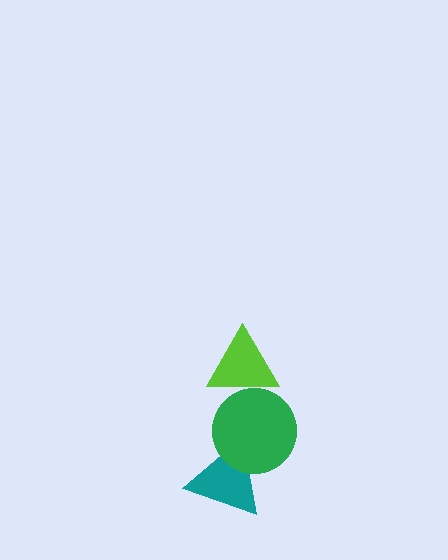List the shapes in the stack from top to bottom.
From top to bottom: the lime triangle, the green circle, the teal triangle.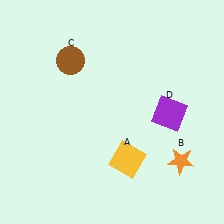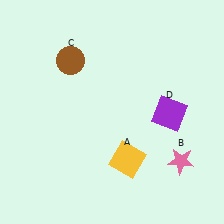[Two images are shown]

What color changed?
The star (B) changed from orange in Image 1 to pink in Image 2.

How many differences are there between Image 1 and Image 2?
There is 1 difference between the two images.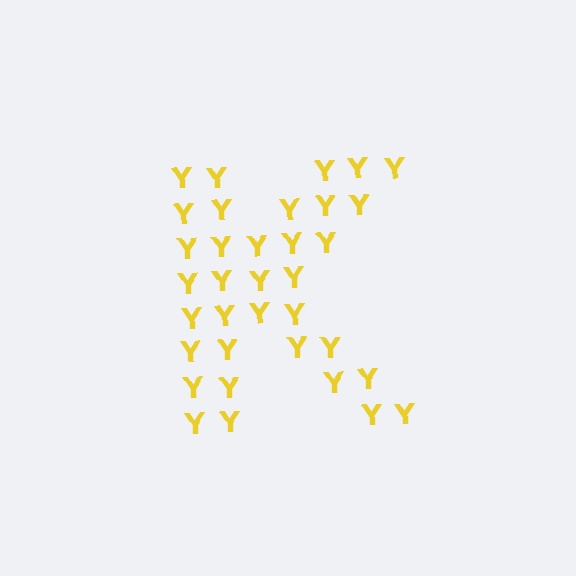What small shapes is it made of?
It is made of small letter Y's.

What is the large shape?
The large shape is the letter K.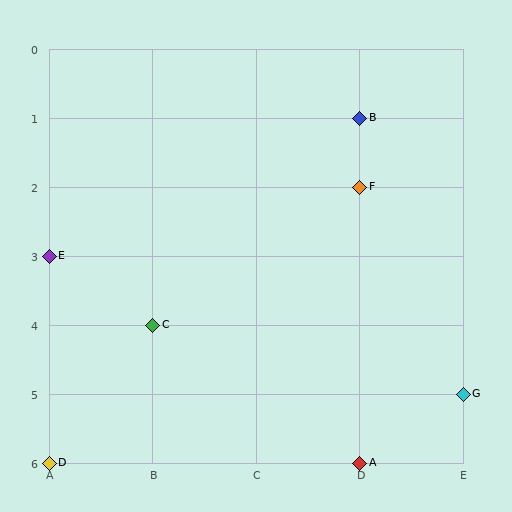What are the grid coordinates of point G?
Point G is at grid coordinates (E, 5).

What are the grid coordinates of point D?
Point D is at grid coordinates (A, 6).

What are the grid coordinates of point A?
Point A is at grid coordinates (D, 6).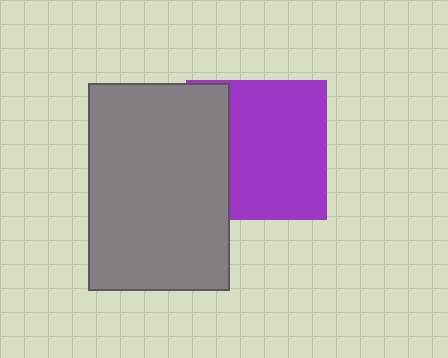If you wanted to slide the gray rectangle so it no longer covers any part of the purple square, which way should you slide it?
Slide it left — that is the most direct way to separate the two shapes.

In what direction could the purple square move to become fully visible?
The purple square could move right. That would shift it out from behind the gray rectangle entirely.